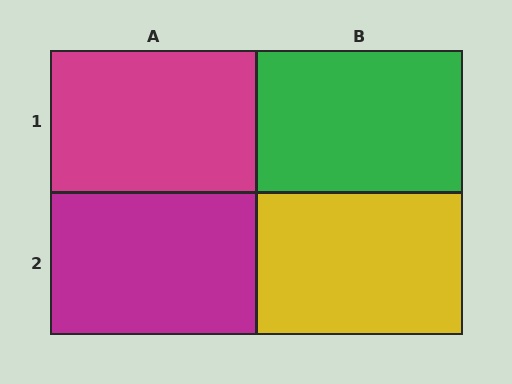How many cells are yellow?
1 cell is yellow.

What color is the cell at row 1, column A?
Magenta.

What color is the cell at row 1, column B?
Green.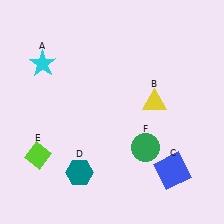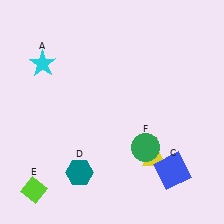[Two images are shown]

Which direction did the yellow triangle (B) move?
The yellow triangle (B) moved down.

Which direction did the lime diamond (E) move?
The lime diamond (E) moved down.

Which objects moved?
The objects that moved are: the yellow triangle (B), the lime diamond (E).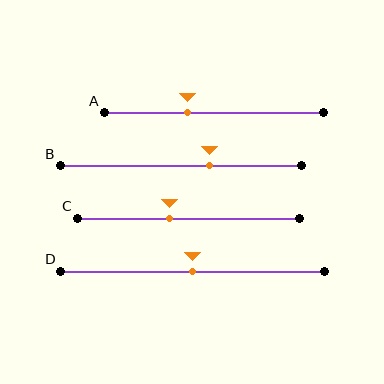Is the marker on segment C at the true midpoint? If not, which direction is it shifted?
No, the marker on segment C is shifted to the left by about 9% of the segment length.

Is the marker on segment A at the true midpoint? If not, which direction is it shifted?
No, the marker on segment A is shifted to the left by about 12% of the segment length.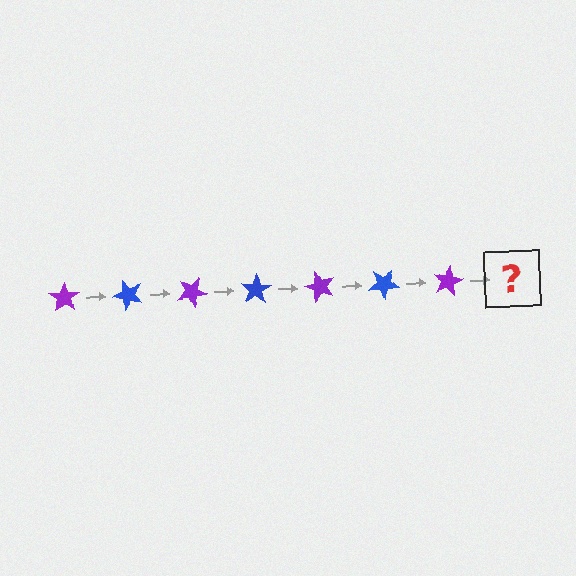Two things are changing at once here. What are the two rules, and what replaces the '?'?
The two rules are that it rotates 50 degrees each step and the color cycles through purple and blue. The '?' should be a blue star, rotated 350 degrees from the start.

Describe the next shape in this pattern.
It should be a blue star, rotated 350 degrees from the start.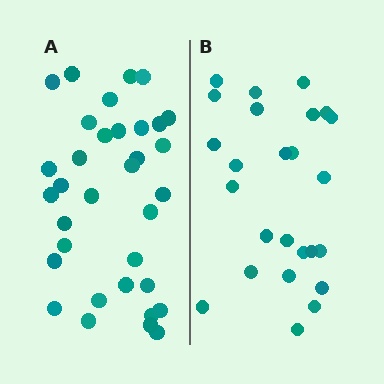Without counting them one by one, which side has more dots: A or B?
Region A (the left region) has more dots.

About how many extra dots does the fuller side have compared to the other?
Region A has roughly 8 or so more dots than region B.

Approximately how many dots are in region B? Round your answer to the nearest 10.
About 20 dots. (The exact count is 25, which rounds to 20.)